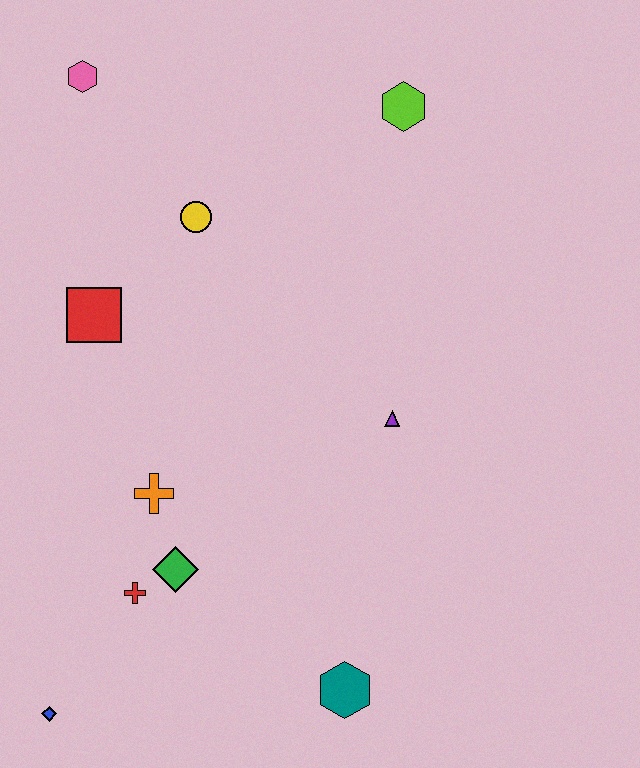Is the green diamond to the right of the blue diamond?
Yes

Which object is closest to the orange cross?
The green diamond is closest to the orange cross.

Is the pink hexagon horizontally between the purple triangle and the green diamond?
No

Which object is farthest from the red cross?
The lime hexagon is farthest from the red cross.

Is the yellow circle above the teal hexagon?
Yes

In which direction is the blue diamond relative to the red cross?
The blue diamond is below the red cross.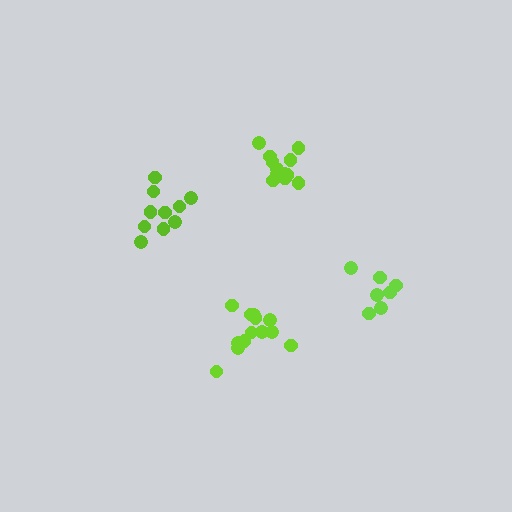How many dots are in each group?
Group 1: 10 dots, Group 2: 12 dots, Group 3: 7 dots, Group 4: 13 dots (42 total).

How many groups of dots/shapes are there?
There are 4 groups.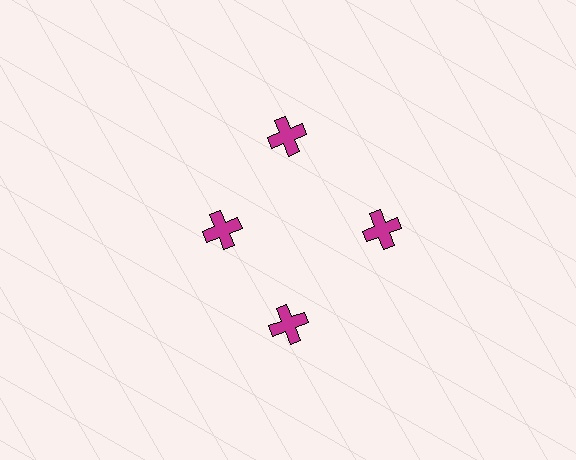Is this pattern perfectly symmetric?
No. The 4 magenta crosses are arranged in a ring, but one element near the 9 o'clock position is pulled inward toward the center, breaking the 4-fold rotational symmetry.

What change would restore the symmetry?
The symmetry would be restored by moving it outward, back onto the ring so that all 4 crosses sit at equal angles and equal distance from the center.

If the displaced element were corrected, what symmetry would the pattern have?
It would have 4-fold rotational symmetry — the pattern would map onto itself every 90 degrees.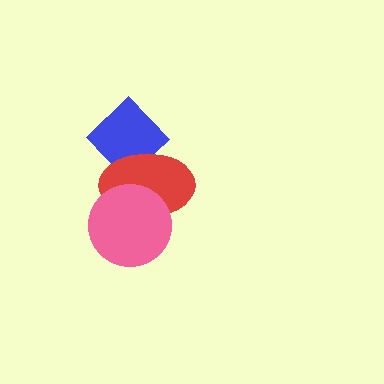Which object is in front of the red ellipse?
The pink circle is in front of the red ellipse.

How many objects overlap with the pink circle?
1 object overlaps with the pink circle.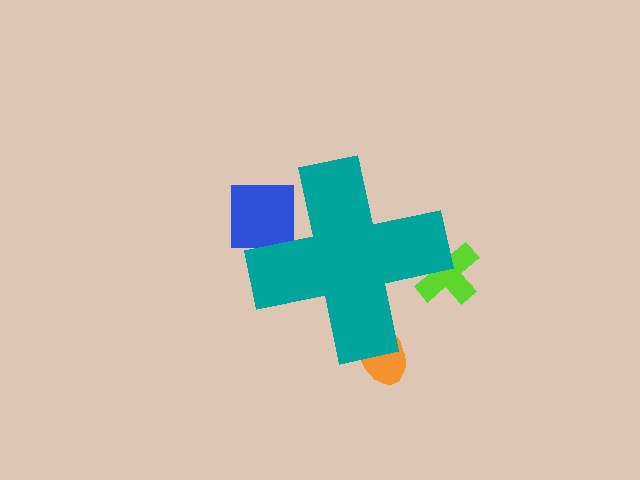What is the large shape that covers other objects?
A teal cross.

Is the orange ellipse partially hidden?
Yes, the orange ellipse is partially hidden behind the teal cross.